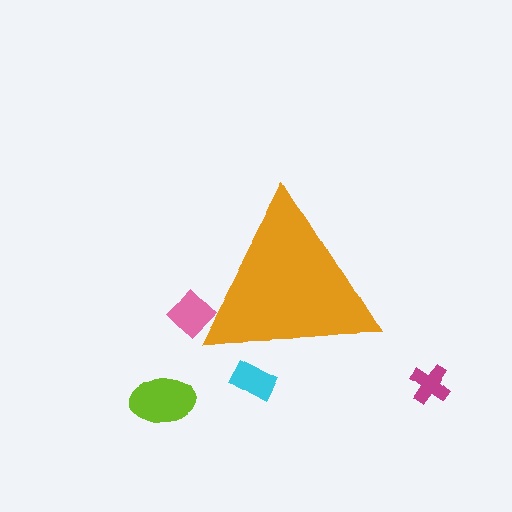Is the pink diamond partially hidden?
Yes, the pink diamond is partially hidden behind the orange triangle.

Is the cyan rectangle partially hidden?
Yes, the cyan rectangle is partially hidden behind the orange triangle.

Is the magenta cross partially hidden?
No, the magenta cross is fully visible.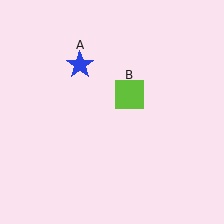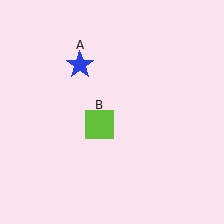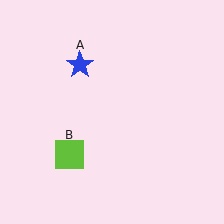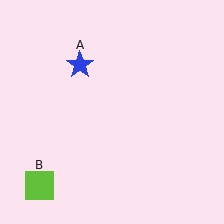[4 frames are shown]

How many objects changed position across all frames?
1 object changed position: lime square (object B).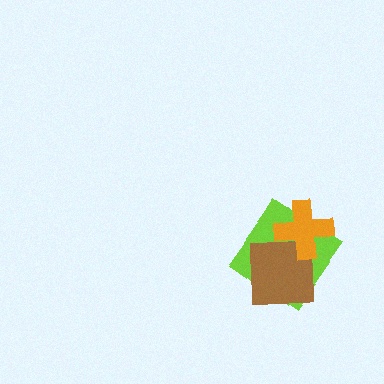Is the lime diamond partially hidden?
Yes, it is partially covered by another shape.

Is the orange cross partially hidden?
No, no other shape covers it.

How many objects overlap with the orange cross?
2 objects overlap with the orange cross.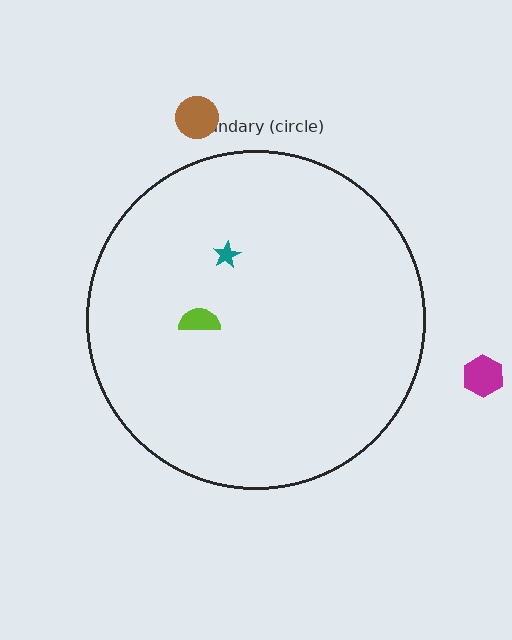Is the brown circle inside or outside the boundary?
Outside.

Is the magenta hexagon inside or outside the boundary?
Outside.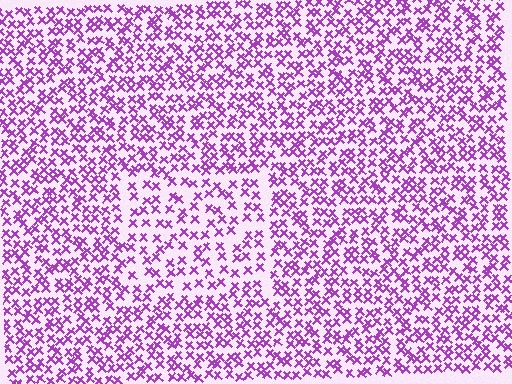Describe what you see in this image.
The image contains small purple elements arranged at two different densities. A rectangle-shaped region is visible where the elements are less densely packed than the surrounding area.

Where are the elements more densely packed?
The elements are more densely packed outside the rectangle boundary.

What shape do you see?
I see a rectangle.